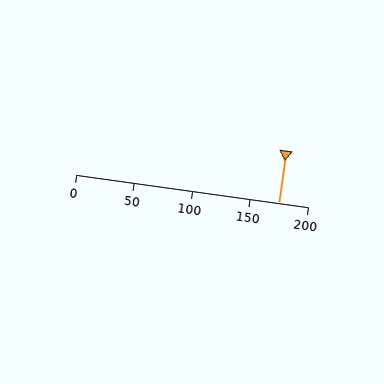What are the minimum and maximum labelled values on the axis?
The axis runs from 0 to 200.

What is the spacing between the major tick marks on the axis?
The major ticks are spaced 50 apart.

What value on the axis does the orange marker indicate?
The marker indicates approximately 175.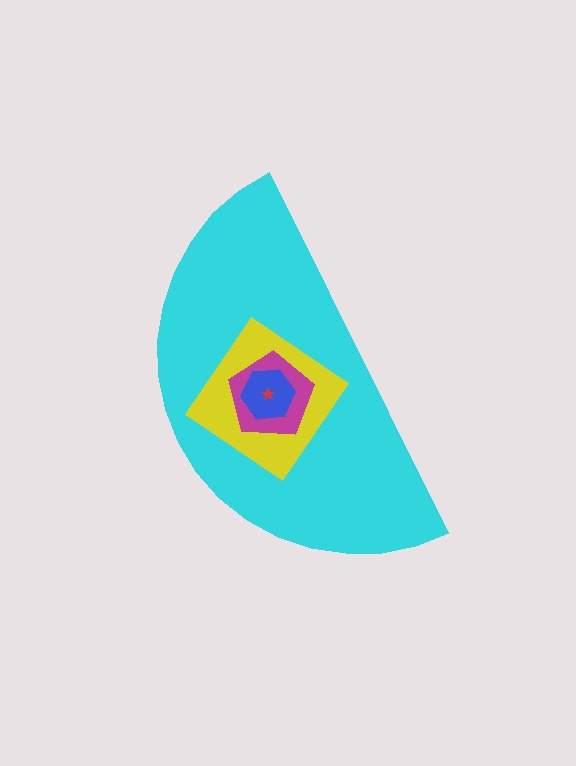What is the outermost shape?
The cyan semicircle.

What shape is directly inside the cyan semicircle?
The yellow diamond.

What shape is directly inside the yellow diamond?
The magenta pentagon.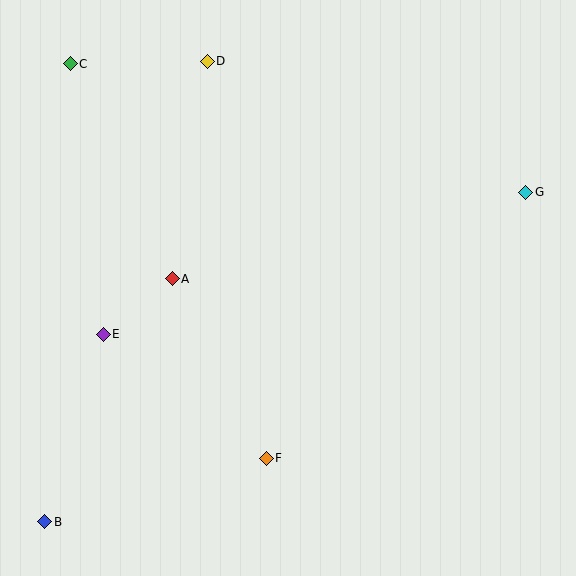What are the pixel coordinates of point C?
Point C is at (70, 64).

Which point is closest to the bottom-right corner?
Point F is closest to the bottom-right corner.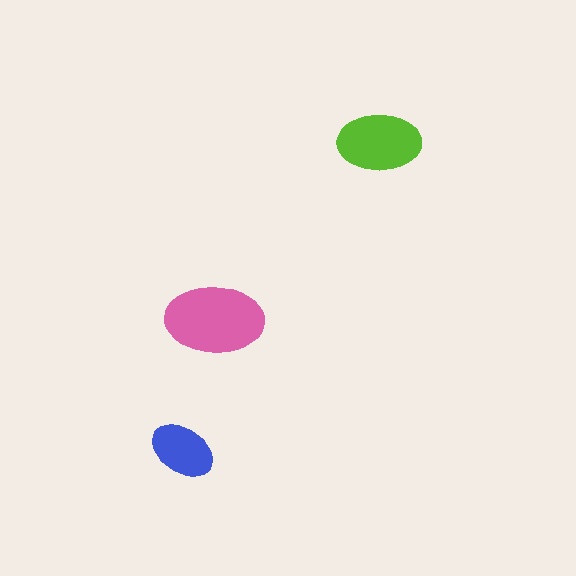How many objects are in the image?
There are 3 objects in the image.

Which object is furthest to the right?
The lime ellipse is rightmost.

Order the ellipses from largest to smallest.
the pink one, the lime one, the blue one.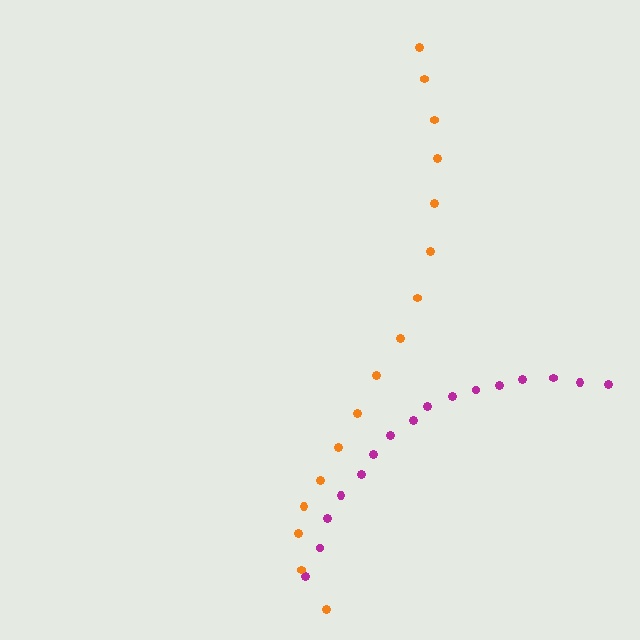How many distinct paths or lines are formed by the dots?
There are 2 distinct paths.